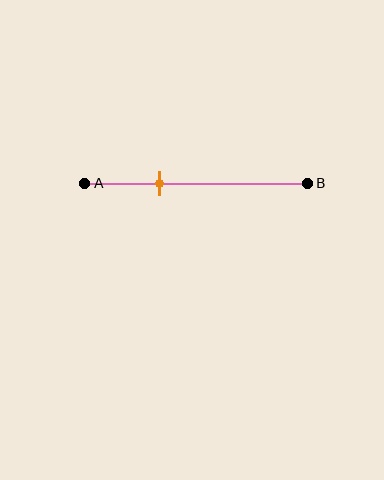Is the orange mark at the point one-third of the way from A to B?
Yes, the mark is approximately at the one-third point.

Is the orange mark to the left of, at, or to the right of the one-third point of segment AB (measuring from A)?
The orange mark is approximately at the one-third point of segment AB.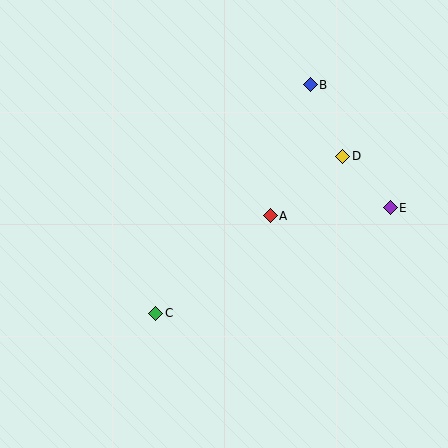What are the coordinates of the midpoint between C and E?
The midpoint between C and E is at (273, 260).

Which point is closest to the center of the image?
Point A at (270, 216) is closest to the center.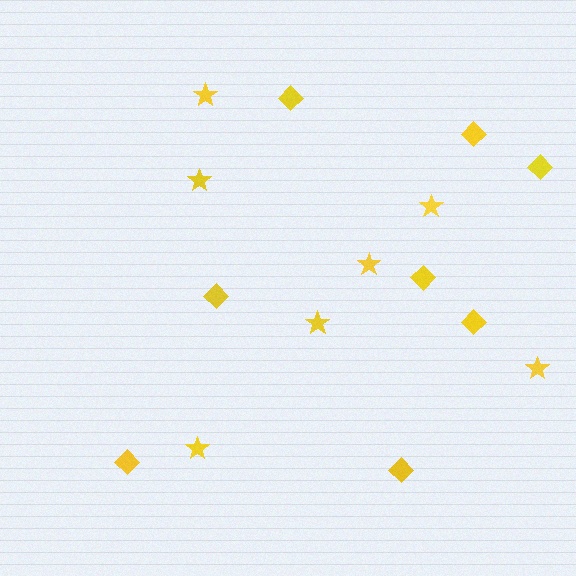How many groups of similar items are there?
There are 2 groups: one group of diamonds (8) and one group of stars (7).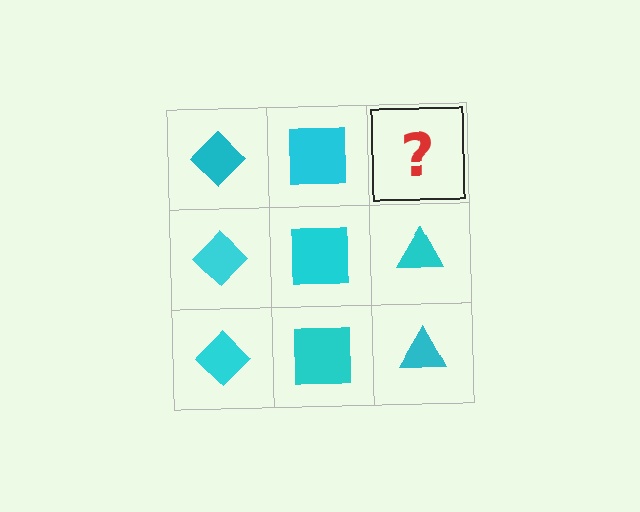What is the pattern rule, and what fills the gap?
The rule is that each column has a consistent shape. The gap should be filled with a cyan triangle.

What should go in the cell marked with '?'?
The missing cell should contain a cyan triangle.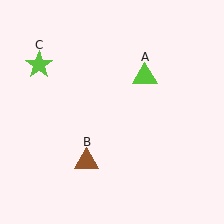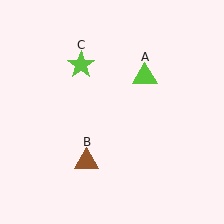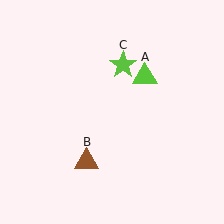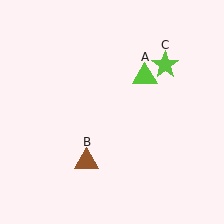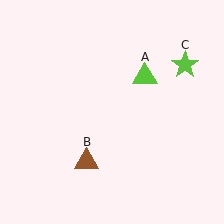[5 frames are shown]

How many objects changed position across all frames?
1 object changed position: lime star (object C).